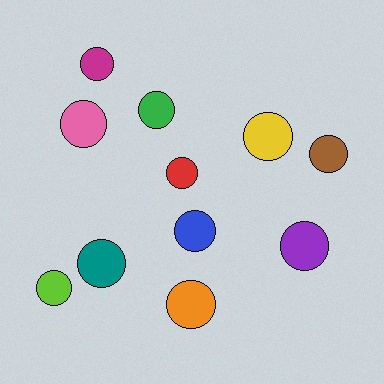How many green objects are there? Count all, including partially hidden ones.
There is 1 green object.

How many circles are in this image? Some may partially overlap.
There are 11 circles.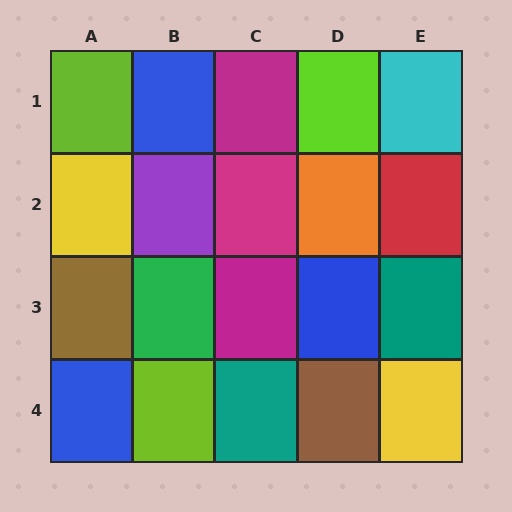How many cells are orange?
1 cell is orange.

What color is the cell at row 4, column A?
Blue.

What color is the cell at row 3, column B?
Green.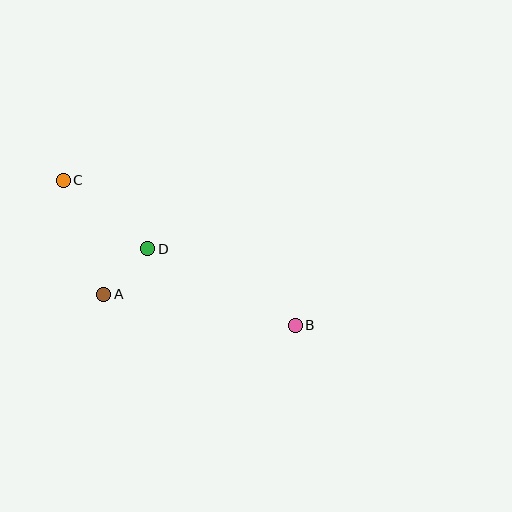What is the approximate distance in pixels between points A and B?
The distance between A and B is approximately 194 pixels.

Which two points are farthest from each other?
Points B and C are farthest from each other.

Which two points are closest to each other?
Points A and D are closest to each other.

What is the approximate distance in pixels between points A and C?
The distance between A and C is approximately 121 pixels.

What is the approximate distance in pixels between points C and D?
The distance between C and D is approximately 109 pixels.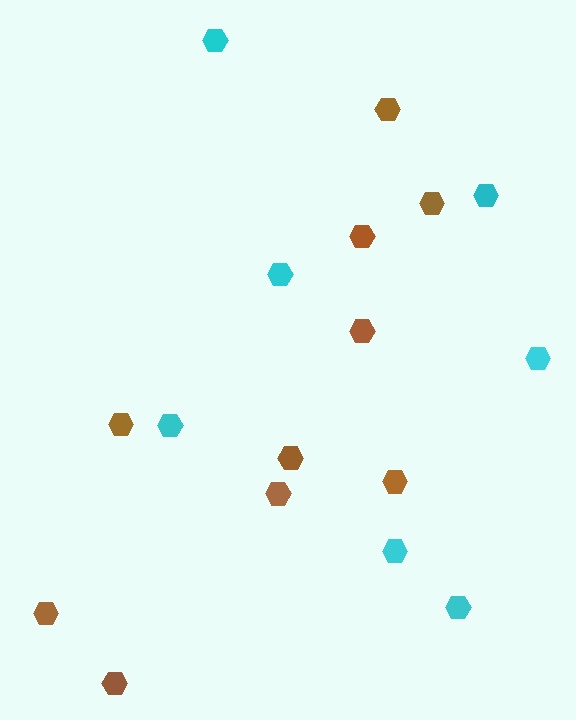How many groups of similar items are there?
There are 2 groups: one group of cyan hexagons (7) and one group of brown hexagons (10).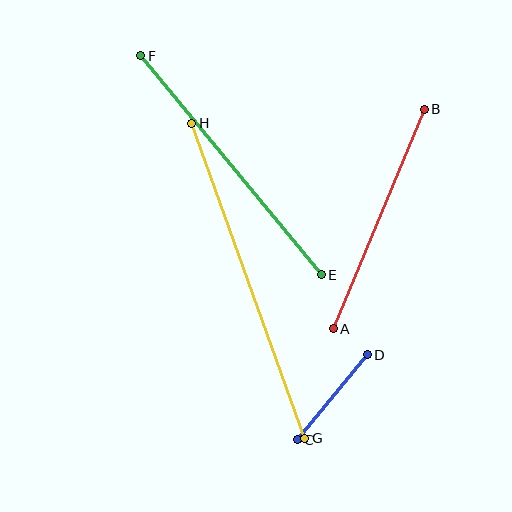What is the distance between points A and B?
The distance is approximately 238 pixels.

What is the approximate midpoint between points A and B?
The midpoint is at approximately (379, 219) pixels.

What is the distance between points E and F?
The distance is approximately 284 pixels.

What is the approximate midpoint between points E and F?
The midpoint is at approximately (231, 165) pixels.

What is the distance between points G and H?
The distance is approximately 335 pixels.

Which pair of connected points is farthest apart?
Points G and H are farthest apart.